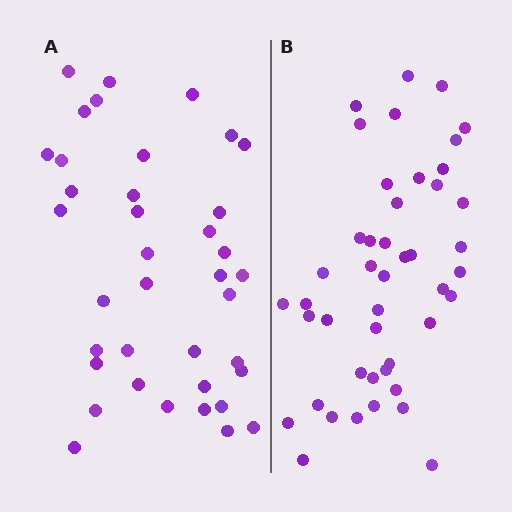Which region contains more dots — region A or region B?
Region B (the right region) has more dots.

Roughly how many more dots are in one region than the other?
Region B has roughly 8 or so more dots than region A.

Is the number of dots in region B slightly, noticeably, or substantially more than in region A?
Region B has only slightly more — the two regions are fairly close. The ratio is roughly 1.2 to 1.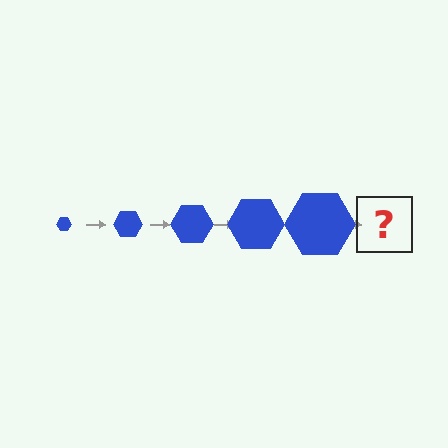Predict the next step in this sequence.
The next step is a blue hexagon, larger than the previous one.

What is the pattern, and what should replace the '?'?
The pattern is that the hexagon gets progressively larger each step. The '?' should be a blue hexagon, larger than the previous one.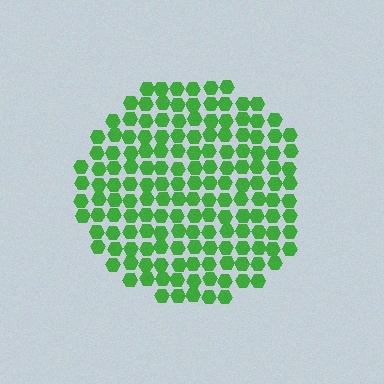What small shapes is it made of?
It is made of small hexagons.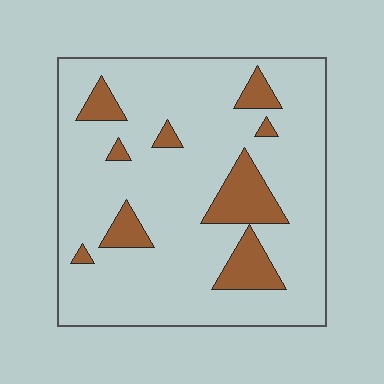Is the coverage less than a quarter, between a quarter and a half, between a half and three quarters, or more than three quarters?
Less than a quarter.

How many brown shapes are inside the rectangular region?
9.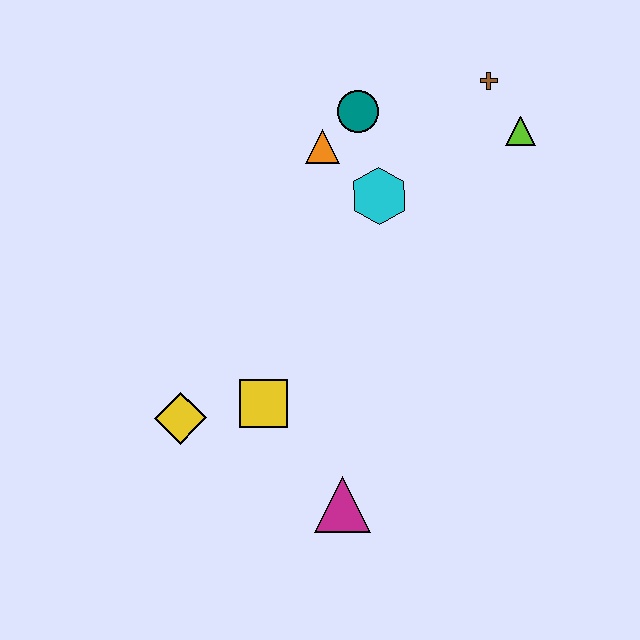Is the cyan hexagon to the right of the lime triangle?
No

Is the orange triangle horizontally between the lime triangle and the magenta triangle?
No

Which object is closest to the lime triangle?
The brown cross is closest to the lime triangle.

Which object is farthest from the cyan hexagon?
The magenta triangle is farthest from the cyan hexagon.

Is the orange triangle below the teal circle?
Yes